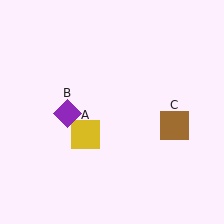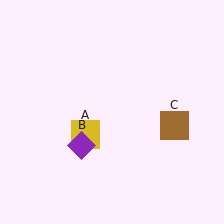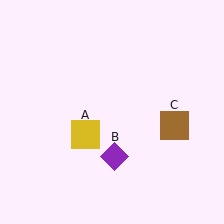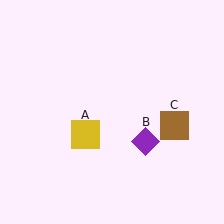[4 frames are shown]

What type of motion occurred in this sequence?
The purple diamond (object B) rotated counterclockwise around the center of the scene.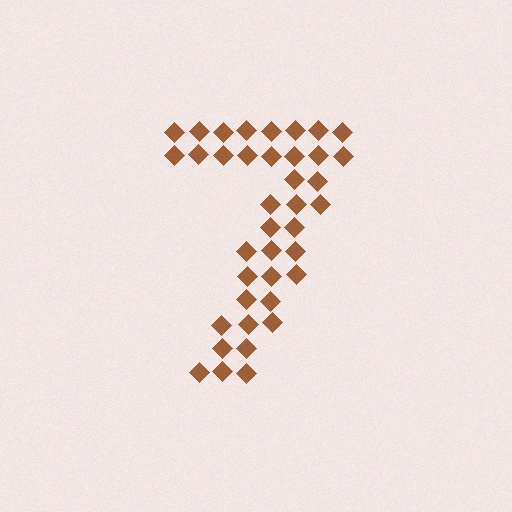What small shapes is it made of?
It is made of small diamonds.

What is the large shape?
The large shape is the digit 7.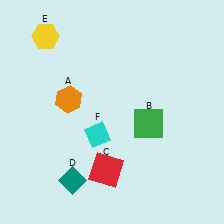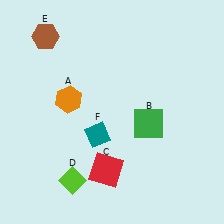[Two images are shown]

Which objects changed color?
D changed from teal to lime. E changed from yellow to brown. F changed from cyan to teal.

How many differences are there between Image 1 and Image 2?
There are 3 differences between the two images.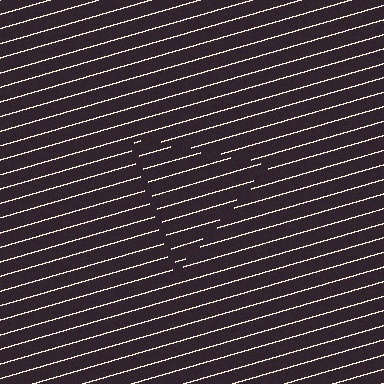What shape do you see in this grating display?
An illusory triangle. The interior of the shape contains the same grating, shifted by half a period — the contour is defined by the phase discontinuity where line-ends from the inner and outer gratings abut.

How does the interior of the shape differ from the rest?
The interior of the shape contains the same grating, shifted by half a period — the contour is defined by the phase discontinuity where line-ends from the inner and outer gratings abut.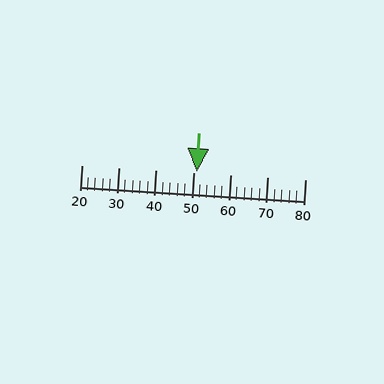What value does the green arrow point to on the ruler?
The green arrow points to approximately 51.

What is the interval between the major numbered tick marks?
The major tick marks are spaced 10 units apart.